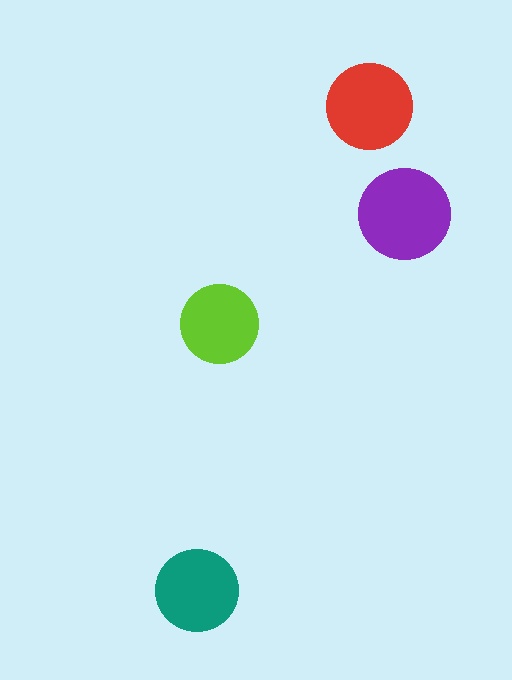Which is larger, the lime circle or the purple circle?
The purple one.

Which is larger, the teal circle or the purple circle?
The purple one.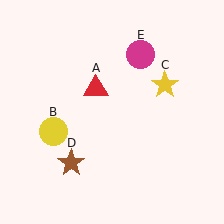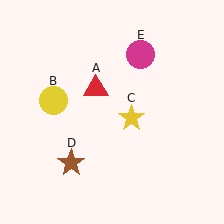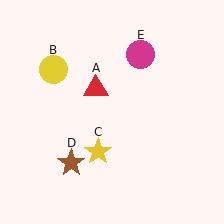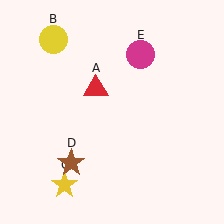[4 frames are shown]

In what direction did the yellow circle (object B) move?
The yellow circle (object B) moved up.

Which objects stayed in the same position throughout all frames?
Red triangle (object A) and brown star (object D) and magenta circle (object E) remained stationary.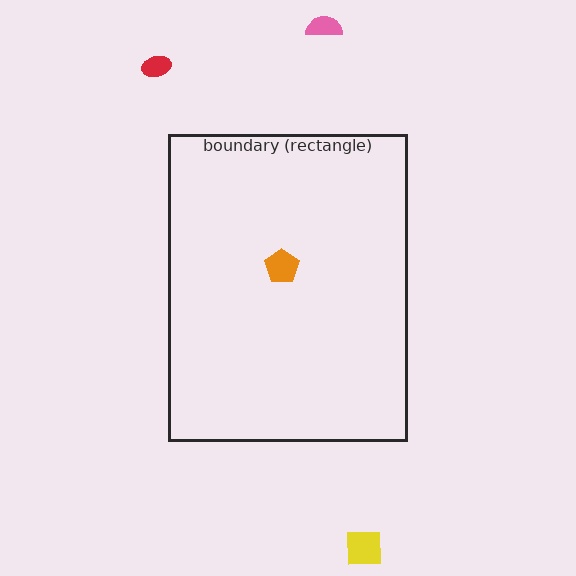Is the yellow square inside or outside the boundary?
Outside.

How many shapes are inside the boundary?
1 inside, 3 outside.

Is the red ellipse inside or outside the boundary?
Outside.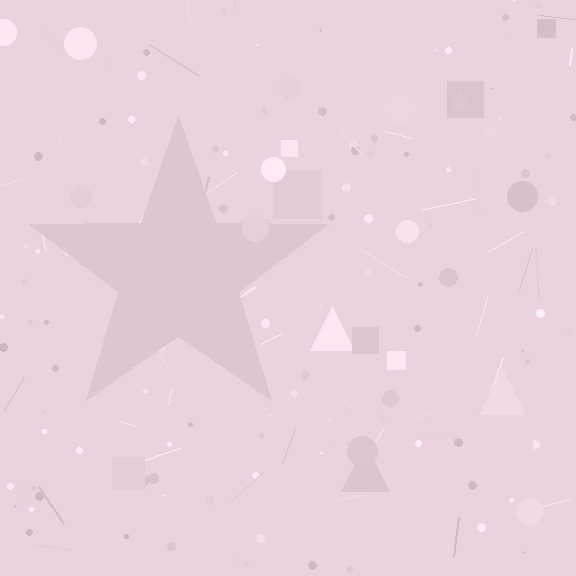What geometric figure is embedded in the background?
A star is embedded in the background.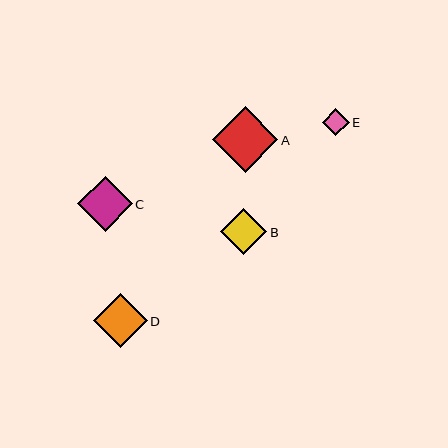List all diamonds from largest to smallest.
From largest to smallest: A, C, D, B, E.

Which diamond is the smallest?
Diamond E is the smallest with a size of approximately 26 pixels.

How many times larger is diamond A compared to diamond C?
Diamond A is approximately 1.2 times the size of diamond C.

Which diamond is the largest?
Diamond A is the largest with a size of approximately 66 pixels.